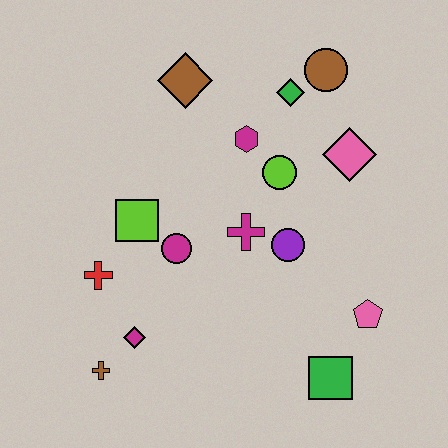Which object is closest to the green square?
The pink pentagon is closest to the green square.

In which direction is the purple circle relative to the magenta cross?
The purple circle is to the right of the magenta cross.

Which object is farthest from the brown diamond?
The green square is farthest from the brown diamond.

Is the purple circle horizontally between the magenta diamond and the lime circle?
No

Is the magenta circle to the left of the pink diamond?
Yes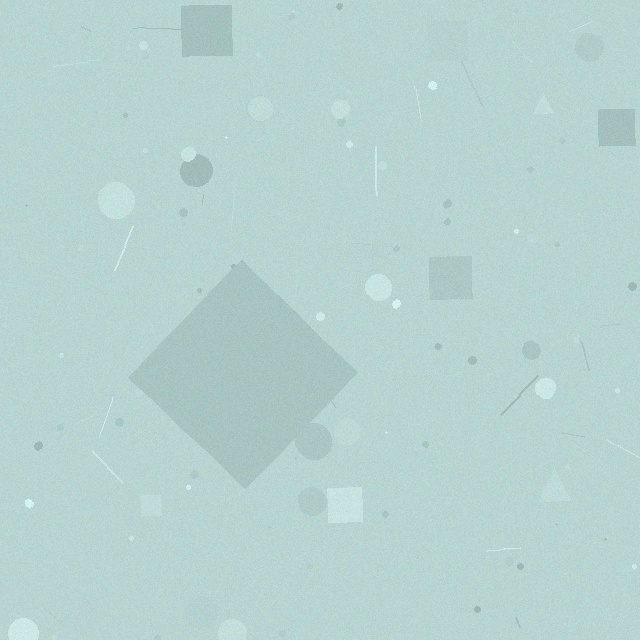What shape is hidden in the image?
A diamond is hidden in the image.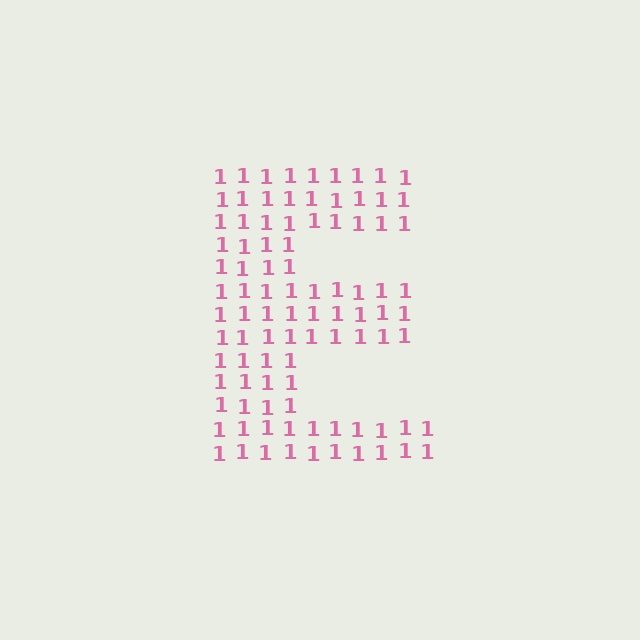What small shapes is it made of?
It is made of small digit 1's.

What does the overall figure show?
The overall figure shows the letter E.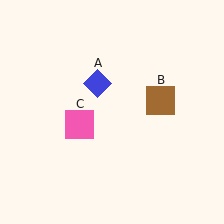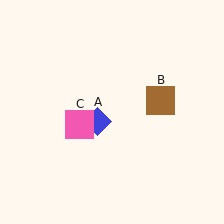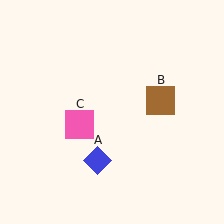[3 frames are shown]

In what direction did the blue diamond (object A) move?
The blue diamond (object A) moved down.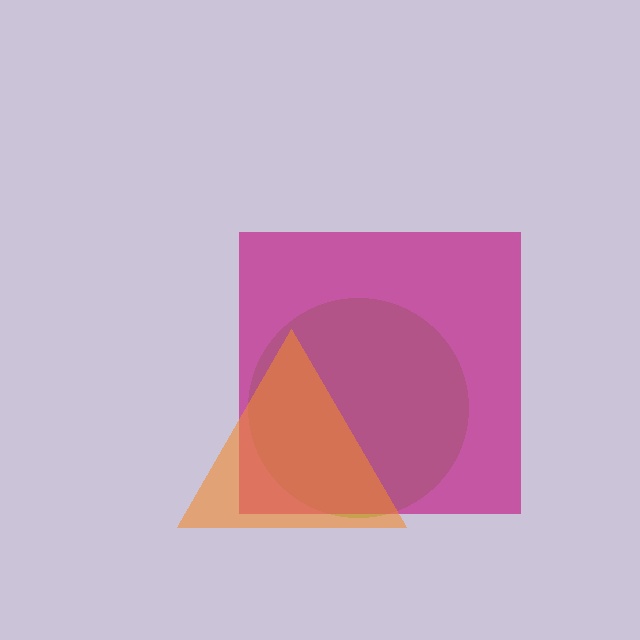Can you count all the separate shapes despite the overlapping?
Yes, there are 3 separate shapes.